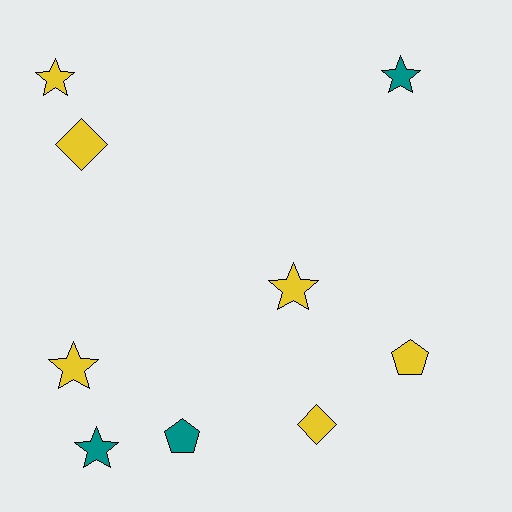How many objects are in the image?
There are 9 objects.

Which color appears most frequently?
Yellow, with 6 objects.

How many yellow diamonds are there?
There are 2 yellow diamonds.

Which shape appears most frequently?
Star, with 5 objects.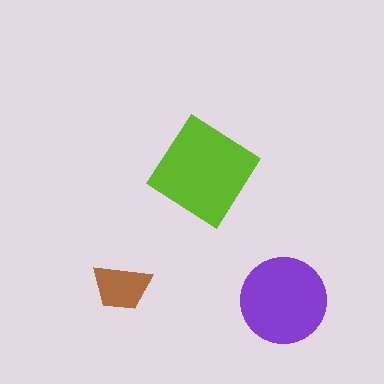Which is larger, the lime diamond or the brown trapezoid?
The lime diamond.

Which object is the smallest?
The brown trapezoid.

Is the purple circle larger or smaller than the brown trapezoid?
Larger.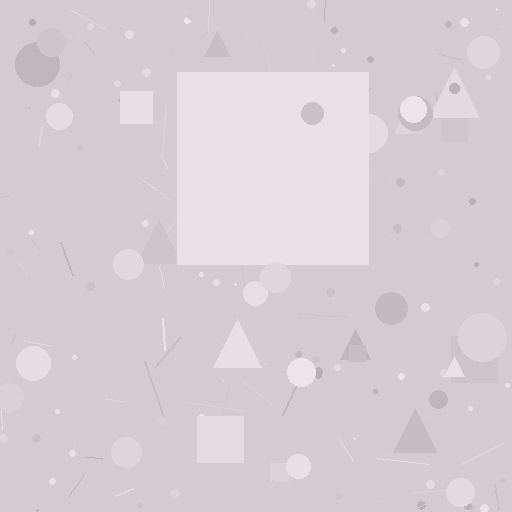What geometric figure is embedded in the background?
A square is embedded in the background.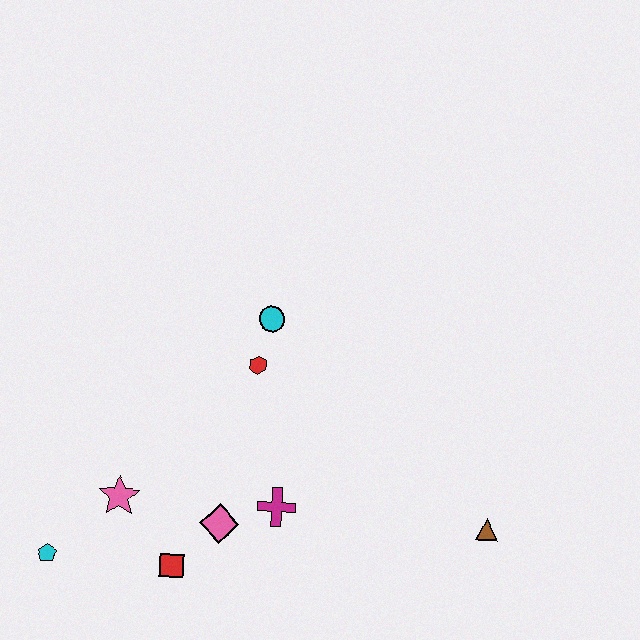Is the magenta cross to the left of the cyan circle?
No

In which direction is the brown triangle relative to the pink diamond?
The brown triangle is to the right of the pink diamond.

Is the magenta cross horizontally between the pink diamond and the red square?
No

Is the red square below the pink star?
Yes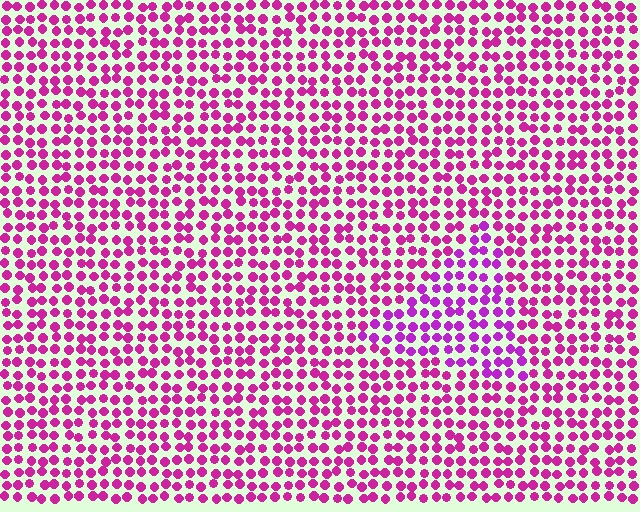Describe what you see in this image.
The image is filled with small magenta elements in a uniform arrangement. A triangle-shaped region is visible where the elements are tinted to a slightly different hue, forming a subtle color boundary.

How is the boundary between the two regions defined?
The boundary is defined purely by a slight shift in hue (about 23 degrees). Spacing, size, and orientation are identical on both sides.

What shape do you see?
I see a triangle.